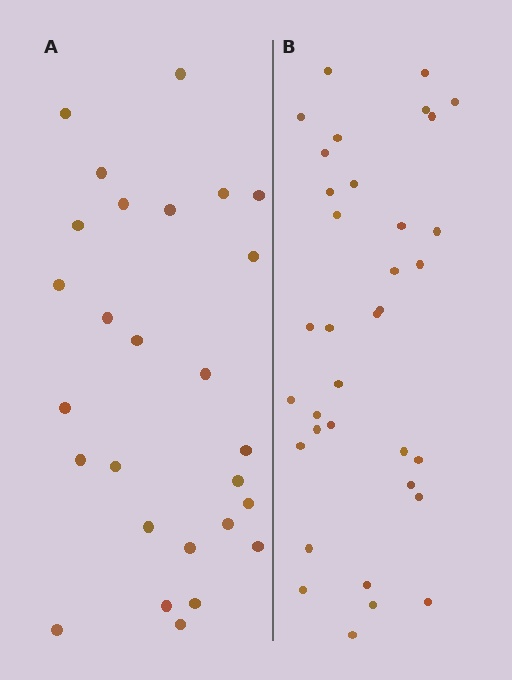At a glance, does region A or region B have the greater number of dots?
Region B (the right region) has more dots.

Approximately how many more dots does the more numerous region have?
Region B has roughly 8 or so more dots than region A.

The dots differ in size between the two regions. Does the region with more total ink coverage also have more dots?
No. Region A has more total ink coverage because its dots are larger, but region B actually contains more individual dots. Total area can be misleading — the number of items is what matters here.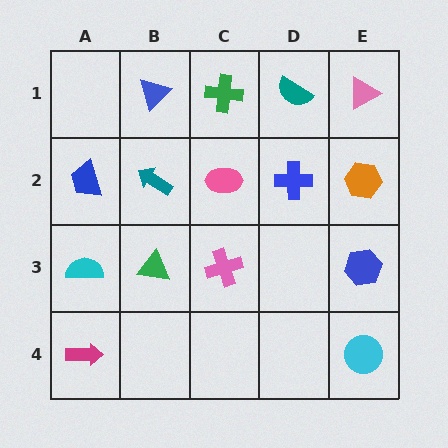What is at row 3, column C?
A pink cross.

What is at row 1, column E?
A pink triangle.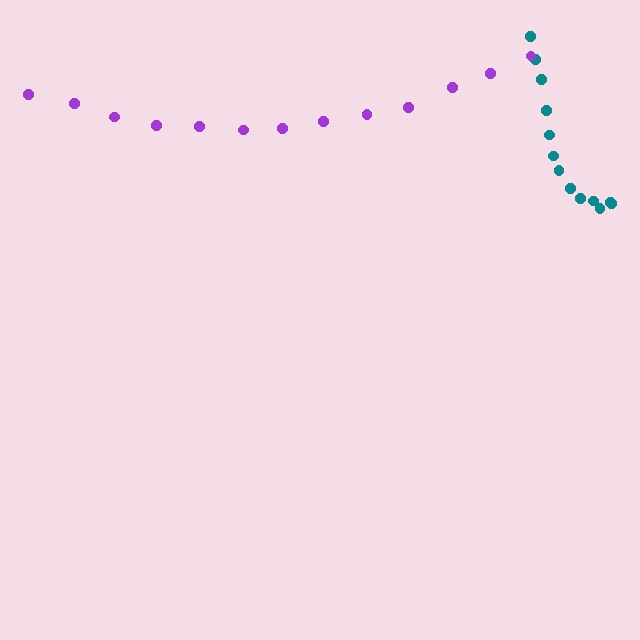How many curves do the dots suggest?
There are 2 distinct paths.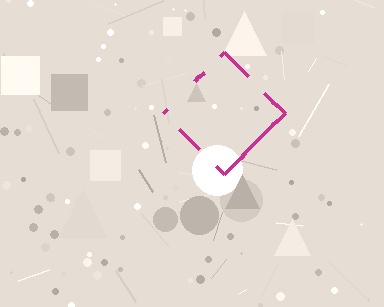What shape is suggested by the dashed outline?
The dashed outline suggests a diamond.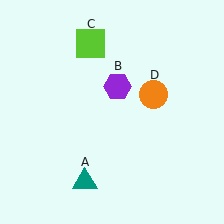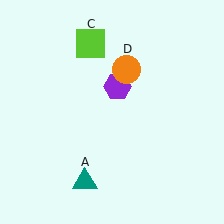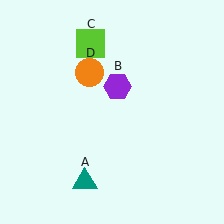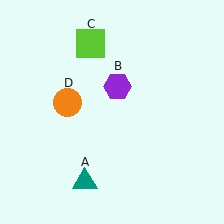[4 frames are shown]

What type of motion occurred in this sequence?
The orange circle (object D) rotated counterclockwise around the center of the scene.